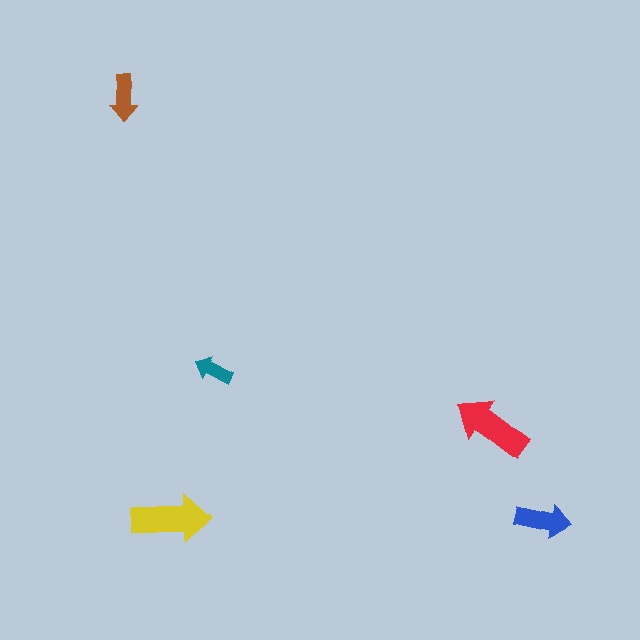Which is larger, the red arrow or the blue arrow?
The red one.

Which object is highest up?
The brown arrow is topmost.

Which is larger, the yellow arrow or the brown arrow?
The yellow one.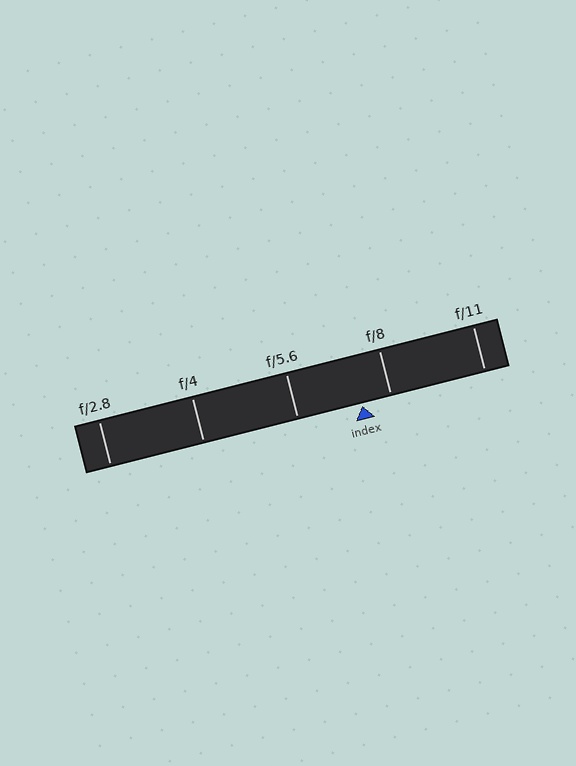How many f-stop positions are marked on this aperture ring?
There are 5 f-stop positions marked.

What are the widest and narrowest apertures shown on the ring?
The widest aperture shown is f/2.8 and the narrowest is f/11.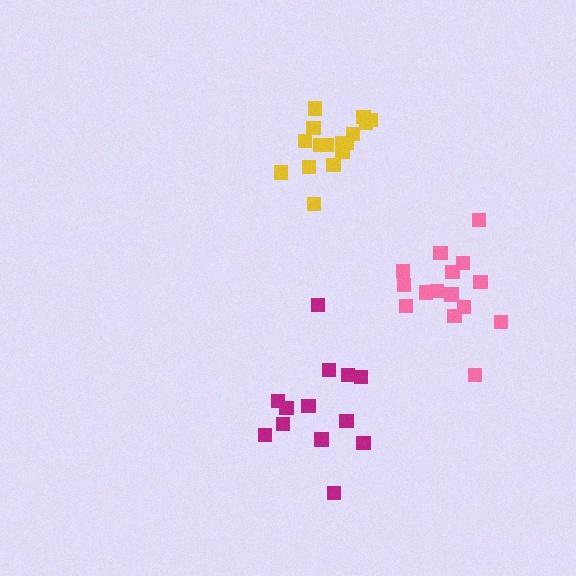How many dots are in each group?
Group 1: 15 dots, Group 2: 13 dots, Group 3: 16 dots (44 total).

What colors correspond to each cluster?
The clusters are colored: pink, magenta, yellow.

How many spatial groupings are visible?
There are 3 spatial groupings.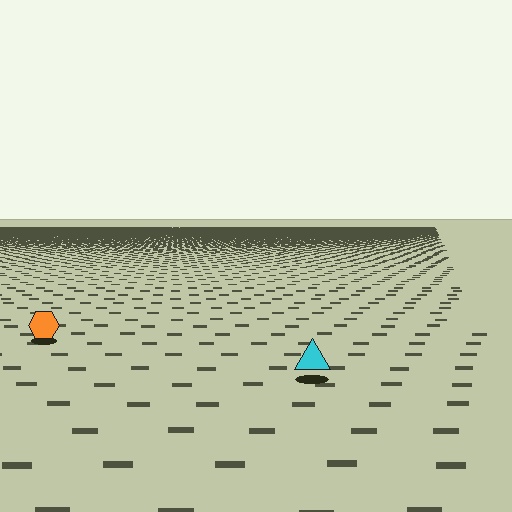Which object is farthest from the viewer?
The orange hexagon is farthest from the viewer. It appears smaller and the ground texture around it is denser.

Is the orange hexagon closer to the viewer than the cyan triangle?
No. The cyan triangle is closer — you can tell from the texture gradient: the ground texture is coarser near it.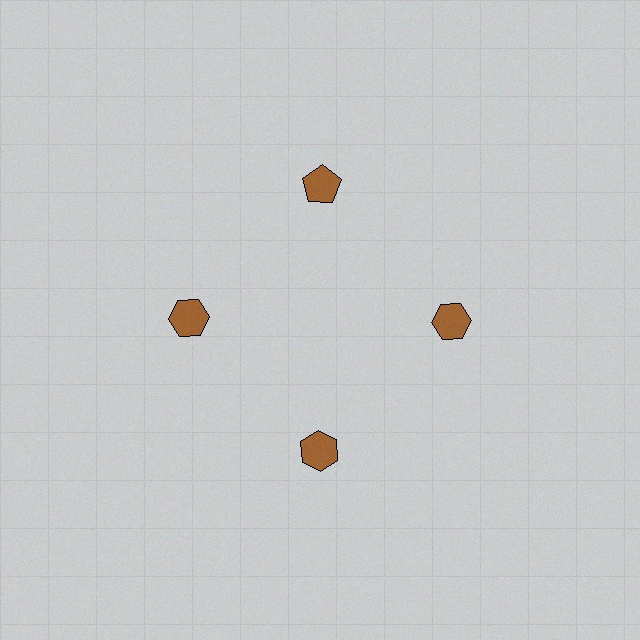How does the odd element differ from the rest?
It has a different shape: pentagon instead of hexagon.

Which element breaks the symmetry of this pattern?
The brown pentagon at roughly the 12 o'clock position breaks the symmetry. All other shapes are brown hexagons.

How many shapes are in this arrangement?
There are 4 shapes arranged in a ring pattern.